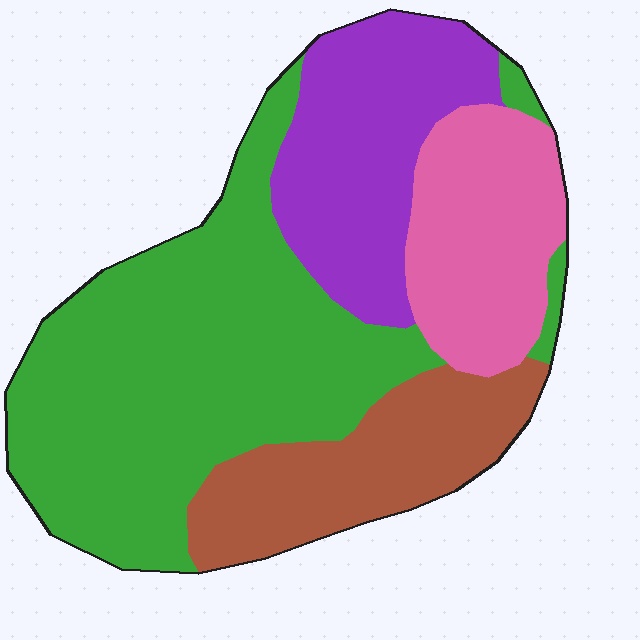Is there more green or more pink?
Green.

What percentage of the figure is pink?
Pink covers roughly 15% of the figure.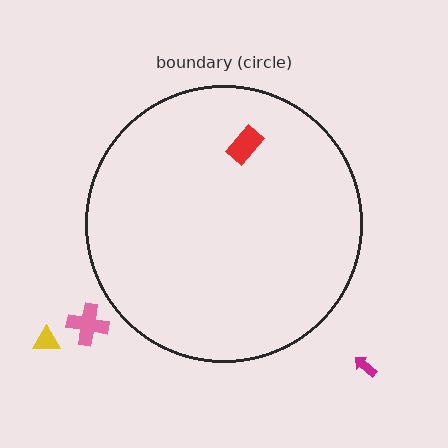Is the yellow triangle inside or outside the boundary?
Outside.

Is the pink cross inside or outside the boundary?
Outside.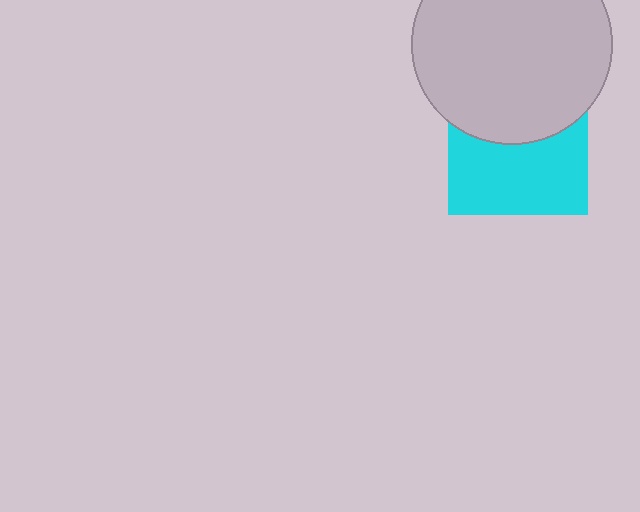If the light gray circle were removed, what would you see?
You would see the complete cyan square.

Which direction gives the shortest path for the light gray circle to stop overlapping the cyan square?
Moving up gives the shortest separation.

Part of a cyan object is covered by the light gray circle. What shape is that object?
It is a square.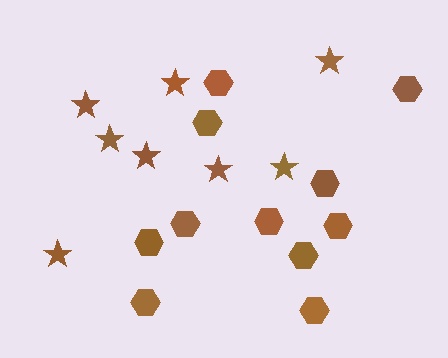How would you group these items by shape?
There are 2 groups: one group of stars (8) and one group of hexagons (11).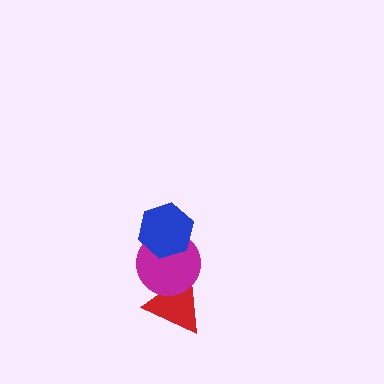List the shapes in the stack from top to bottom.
From top to bottom: the blue hexagon, the magenta circle, the red triangle.